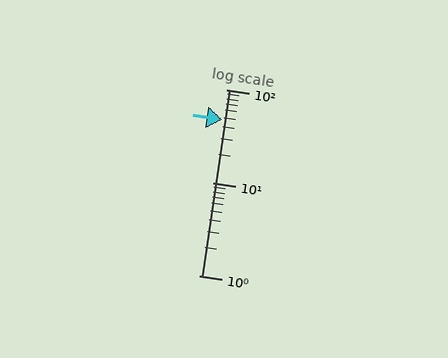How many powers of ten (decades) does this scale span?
The scale spans 2 decades, from 1 to 100.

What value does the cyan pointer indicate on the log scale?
The pointer indicates approximately 47.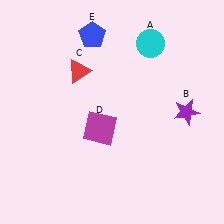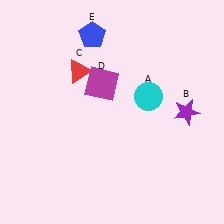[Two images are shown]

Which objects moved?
The objects that moved are: the cyan circle (A), the magenta square (D).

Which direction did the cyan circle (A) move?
The cyan circle (A) moved down.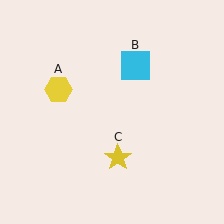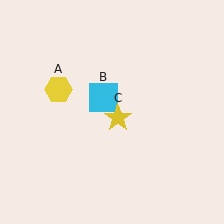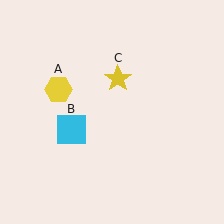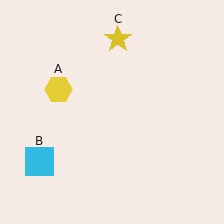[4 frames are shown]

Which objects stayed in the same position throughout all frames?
Yellow hexagon (object A) remained stationary.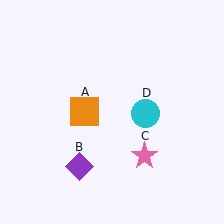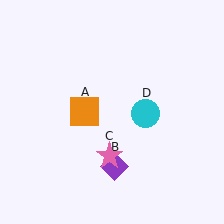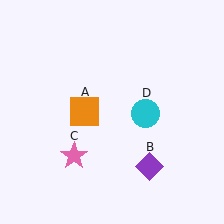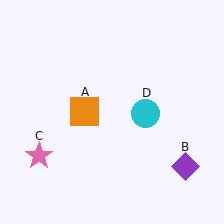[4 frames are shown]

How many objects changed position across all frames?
2 objects changed position: purple diamond (object B), pink star (object C).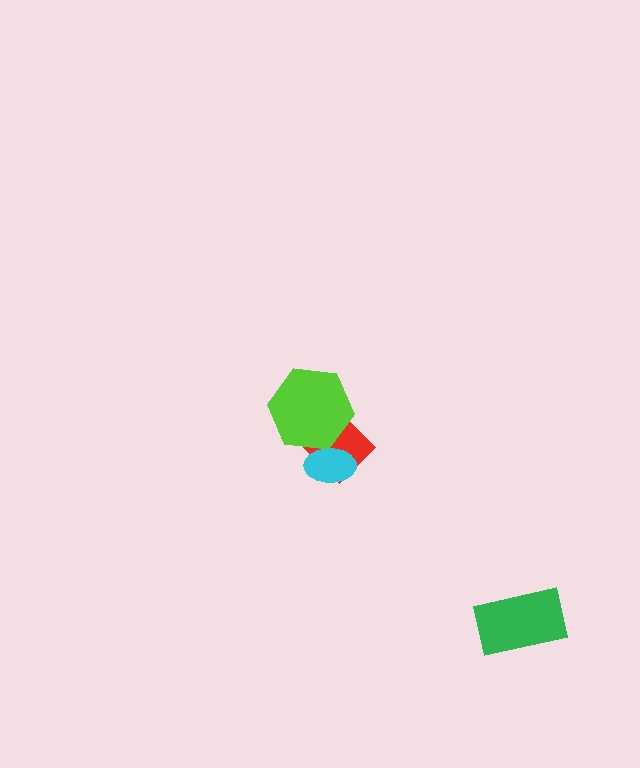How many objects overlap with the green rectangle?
0 objects overlap with the green rectangle.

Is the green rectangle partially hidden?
No, no other shape covers it.